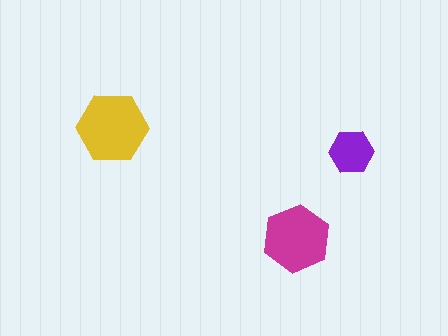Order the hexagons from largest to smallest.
the yellow one, the magenta one, the purple one.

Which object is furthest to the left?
The yellow hexagon is leftmost.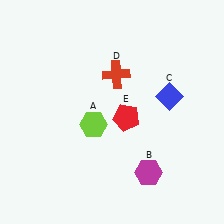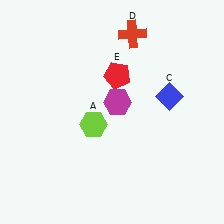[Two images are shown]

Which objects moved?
The objects that moved are: the magenta hexagon (B), the red cross (D), the red pentagon (E).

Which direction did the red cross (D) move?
The red cross (D) moved up.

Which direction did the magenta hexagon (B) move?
The magenta hexagon (B) moved up.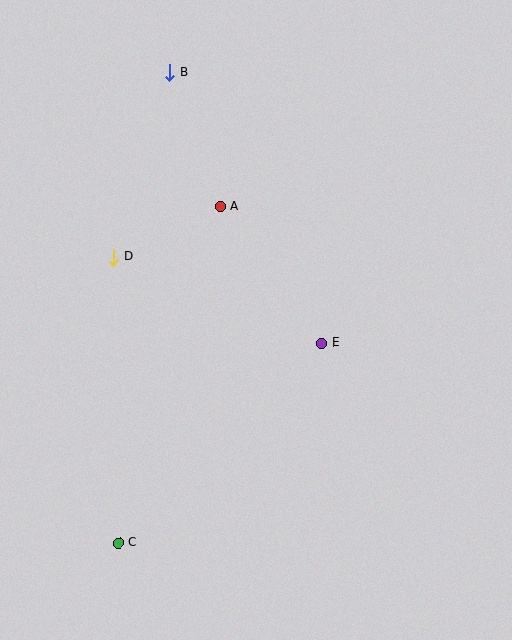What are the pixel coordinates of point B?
Point B is at (170, 73).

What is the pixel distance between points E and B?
The distance between E and B is 310 pixels.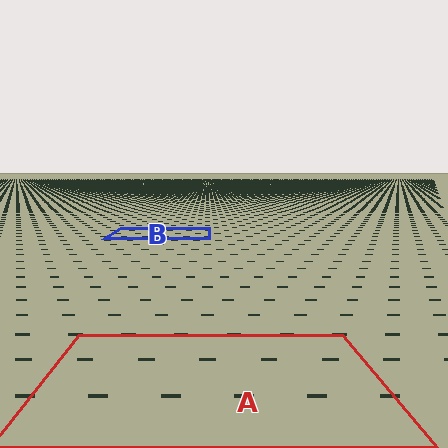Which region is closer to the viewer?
Region A is closer. The texture elements there are larger and more spread out.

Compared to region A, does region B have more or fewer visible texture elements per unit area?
Region B has more texture elements per unit area — they are packed more densely because it is farther away.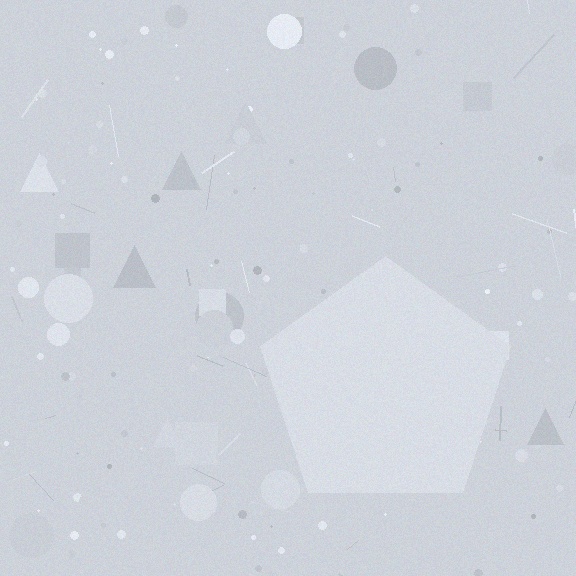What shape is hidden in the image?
A pentagon is hidden in the image.